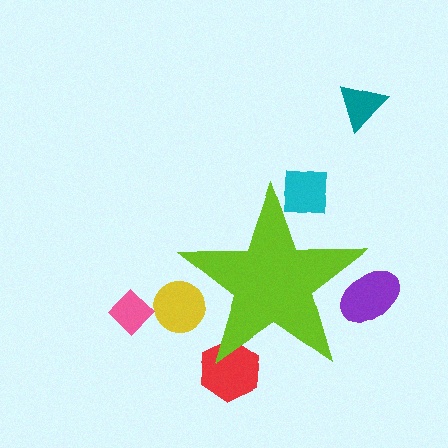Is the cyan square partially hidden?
Yes, the cyan square is partially hidden behind the lime star.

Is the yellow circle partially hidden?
Yes, the yellow circle is partially hidden behind the lime star.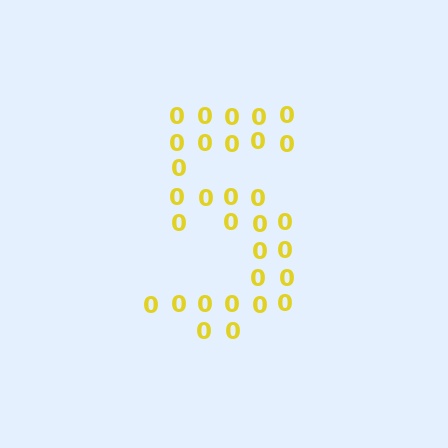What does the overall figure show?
The overall figure shows the digit 5.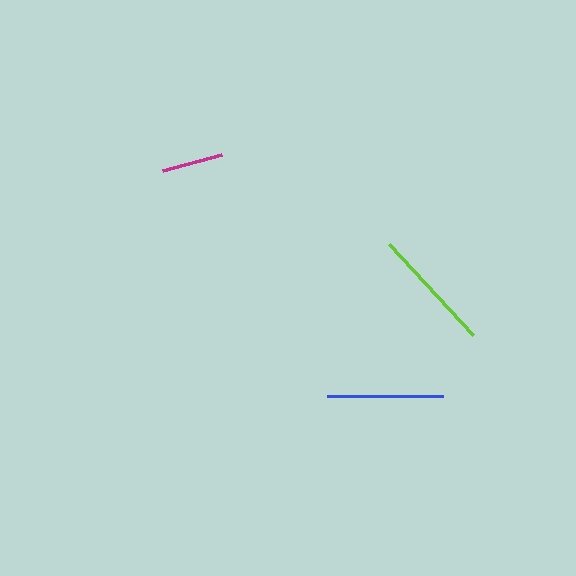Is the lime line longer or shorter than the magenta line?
The lime line is longer than the magenta line.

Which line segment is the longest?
The lime line is the longest at approximately 124 pixels.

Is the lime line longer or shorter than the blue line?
The lime line is longer than the blue line.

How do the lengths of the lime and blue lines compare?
The lime and blue lines are approximately the same length.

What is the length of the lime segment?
The lime segment is approximately 124 pixels long.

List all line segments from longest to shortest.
From longest to shortest: lime, blue, magenta.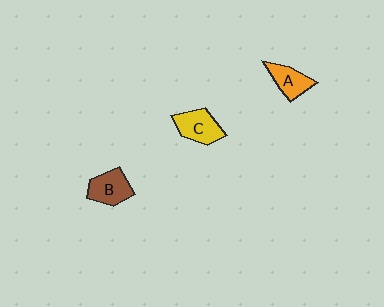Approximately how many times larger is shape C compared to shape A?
Approximately 1.2 times.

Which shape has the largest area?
Shape B (brown).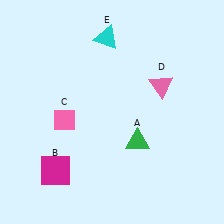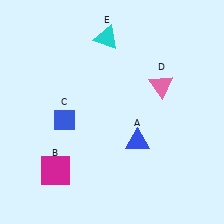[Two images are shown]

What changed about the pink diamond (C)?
In Image 1, C is pink. In Image 2, it changed to blue.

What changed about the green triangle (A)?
In Image 1, A is green. In Image 2, it changed to blue.